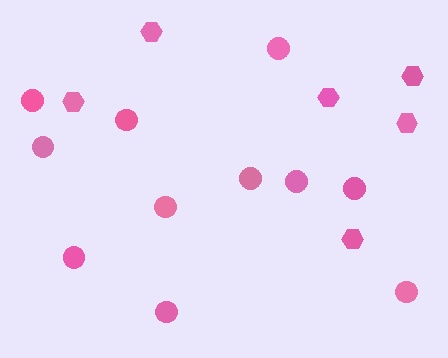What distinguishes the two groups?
There are 2 groups: one group of hexagons (6) and one group of circles (11).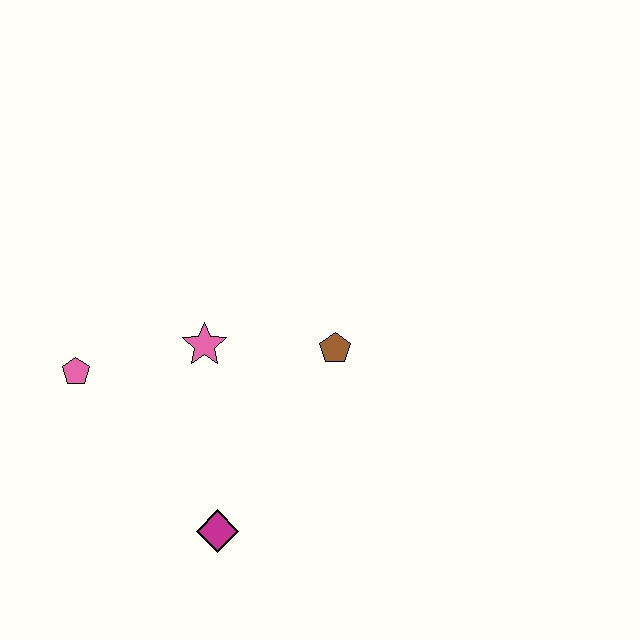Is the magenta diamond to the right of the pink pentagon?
Yes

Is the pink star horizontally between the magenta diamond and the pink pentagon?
Yes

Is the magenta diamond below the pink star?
Yes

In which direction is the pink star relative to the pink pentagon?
The pink star is to the right of the pink pentagon.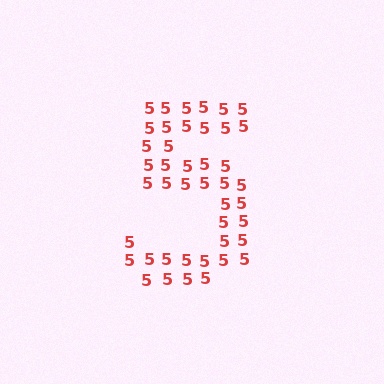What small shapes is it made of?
It is made of small digit 5's.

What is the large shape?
The large shape is the digit 5.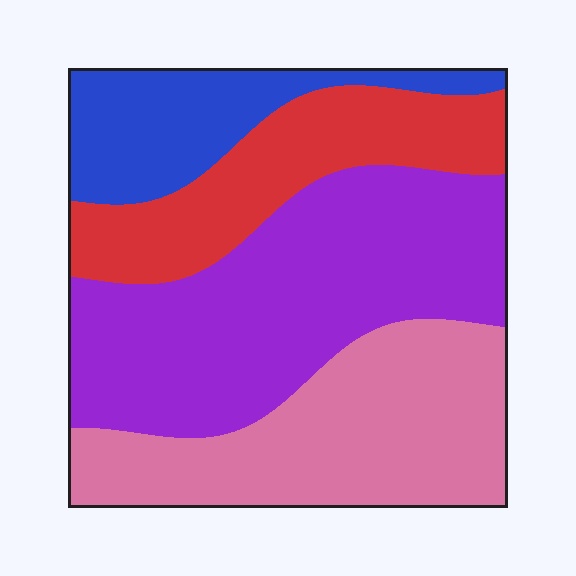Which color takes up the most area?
Purple, at roughly 35%.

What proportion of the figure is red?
Red takes up about one fifth (1/5) of the figure.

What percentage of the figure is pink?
Pink takes up between a quarter and a half of the figure.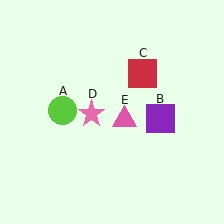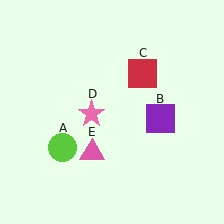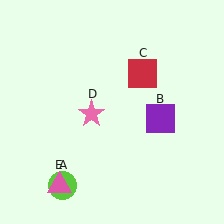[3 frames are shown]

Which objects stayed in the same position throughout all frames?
Purple square (object B) and red square (object C) and pink star (object D) remained stationary.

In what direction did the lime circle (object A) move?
The lime circle (object A) moved down.